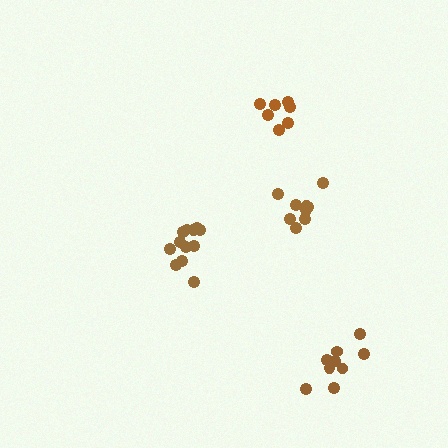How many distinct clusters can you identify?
There are 4 distinct clusters.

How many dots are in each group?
Group 1: 9 dots, Group 2: 12 dots, Group 3: 7 dots, Group 4: 9 dots (37 total).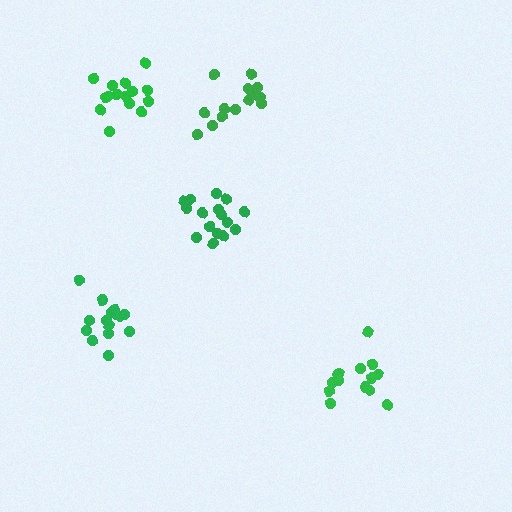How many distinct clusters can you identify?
There are 5 distinct clusters.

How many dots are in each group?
Group 1: 14 dots, Group 2: 13 dots, Group 3: 15 dots, Group 4: 16 dots, Group 5: 15 dots (73 total).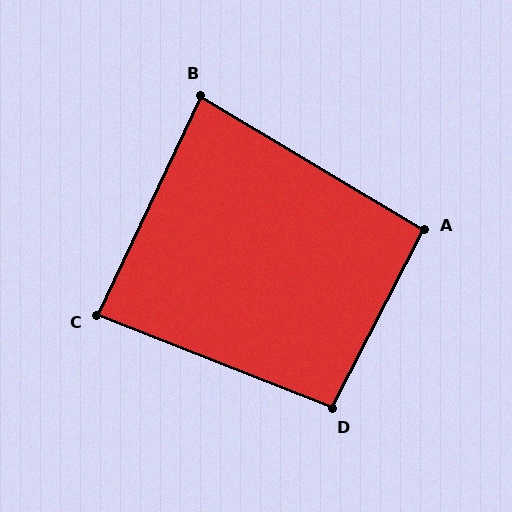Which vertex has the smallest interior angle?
B, at approximately 84 degrees.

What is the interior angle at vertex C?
Approximately 86 degrees (approximately right).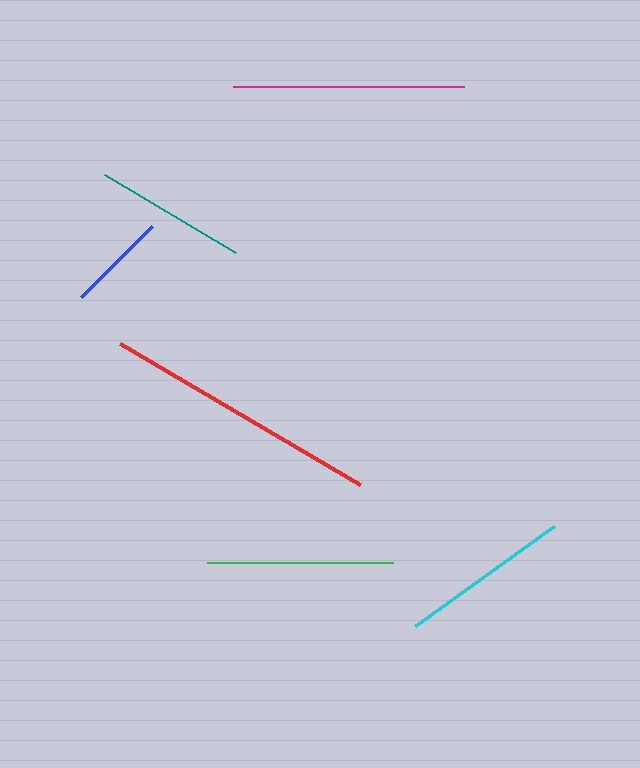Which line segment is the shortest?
The blue line is the shortest at approximately 100 pixels.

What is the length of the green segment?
The green segment is approximately 187 pixels long.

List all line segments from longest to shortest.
From longest to shortest: red, magenta, green, cyan, teal, blue.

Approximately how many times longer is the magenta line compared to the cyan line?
The magenta line is approximately 1.4 times the length of the cyan line.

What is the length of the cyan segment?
The cyan segment is approximately 171 pixels long.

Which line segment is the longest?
The red line is the longest at approximately 278 pixels.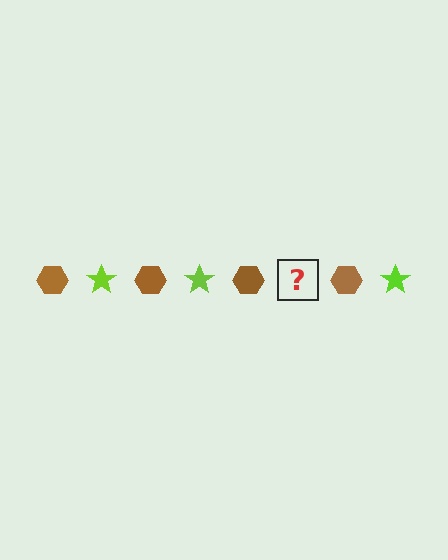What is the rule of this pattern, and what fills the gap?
The rule is that the pattern alternates between brown hexagon and lime star. The gap should be filled with a lime star.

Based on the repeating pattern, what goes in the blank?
The blank should be a lime star.